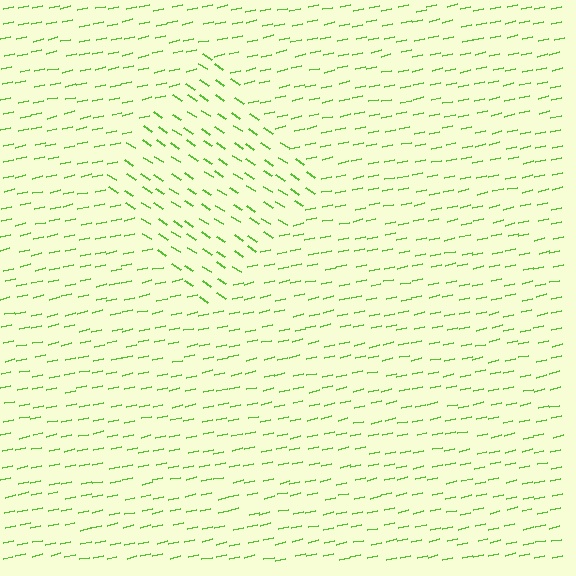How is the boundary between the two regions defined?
The boundary is defined purely by a change in line orientation (approximately 45 degrees difference). All lines are the same color and thickness.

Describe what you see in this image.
The image is filled with small lime line segments. A diamond region in the image has lines oriented differently from the surrounding lines, creating a visible texture boundary.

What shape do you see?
I see a diamond.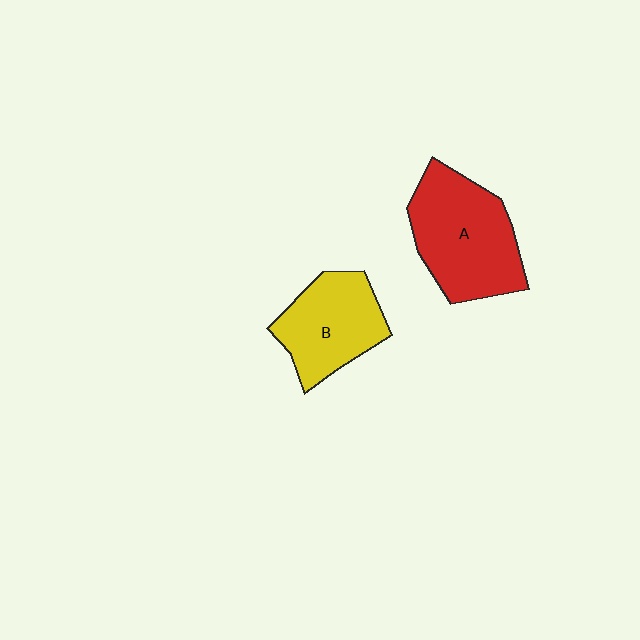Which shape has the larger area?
Shape A (red).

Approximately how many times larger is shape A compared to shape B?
Approximately 1.3 times.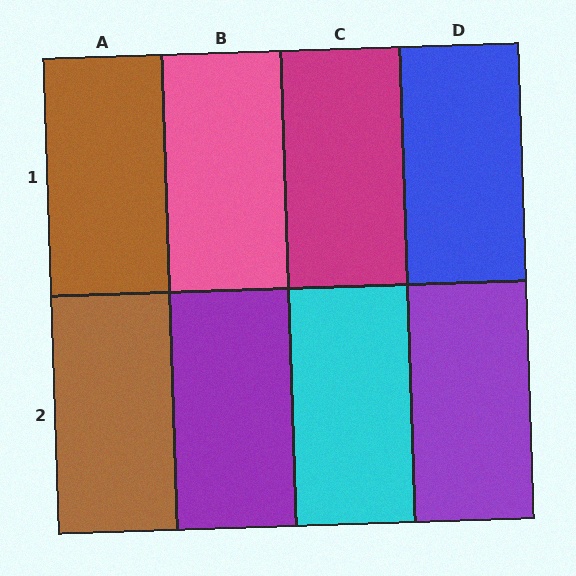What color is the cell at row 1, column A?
Brown.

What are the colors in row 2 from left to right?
Brown, purple, cyan, purple.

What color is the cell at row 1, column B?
Pink.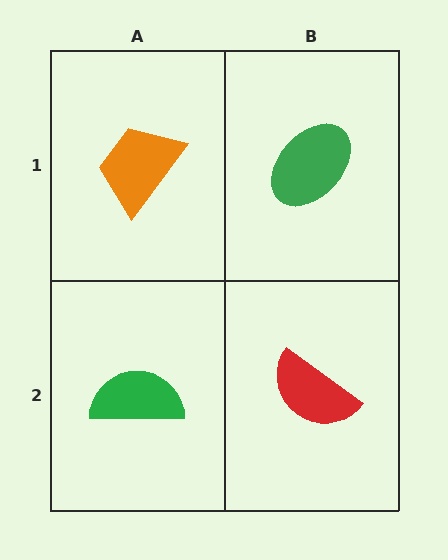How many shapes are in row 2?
2 shapes.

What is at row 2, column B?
A red semicircle.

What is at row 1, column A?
An orange trapezoid.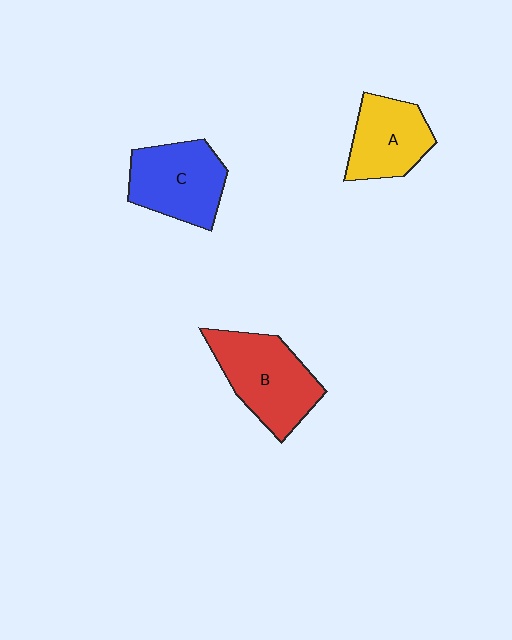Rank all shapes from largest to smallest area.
From largest to smallest: B (red), C (blue), A (yellow).